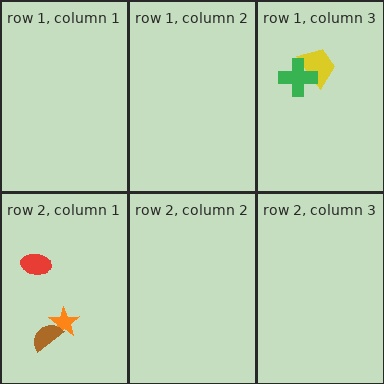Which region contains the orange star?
The row 2, column 1 region.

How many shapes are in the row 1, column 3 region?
2.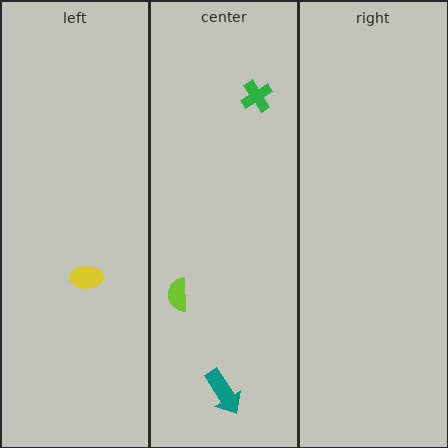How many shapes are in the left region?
1.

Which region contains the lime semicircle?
The center region.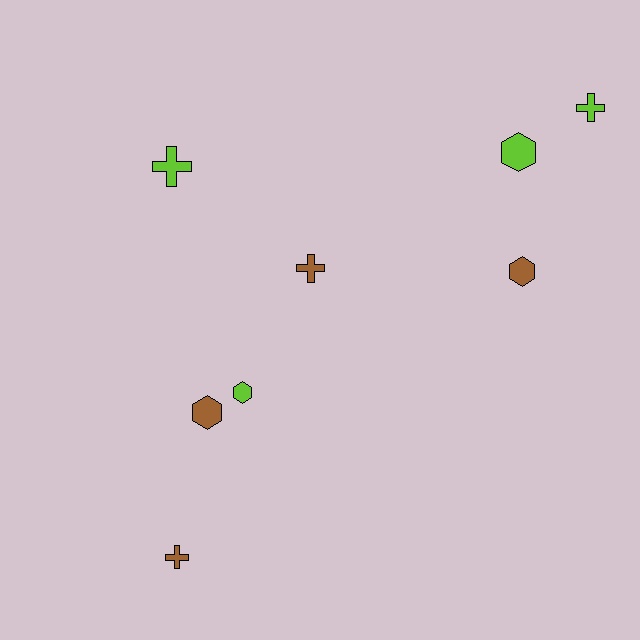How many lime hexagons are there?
There are 2 lime hexagons.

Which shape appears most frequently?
Hexagon, with 4 objects.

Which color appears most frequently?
Lime, with 4 objects.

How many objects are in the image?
There are 8 objects.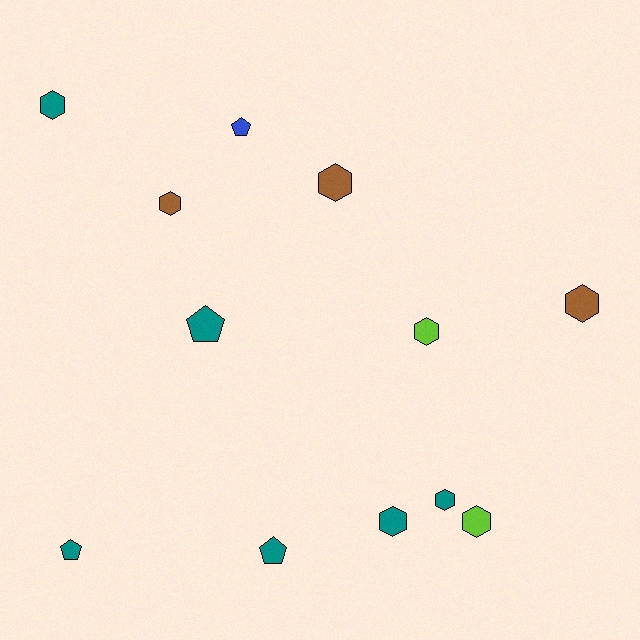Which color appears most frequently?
Teal, with 6 objects.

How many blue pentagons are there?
There is 1 blue pentagon.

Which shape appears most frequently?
Hexagon, with 8 objects.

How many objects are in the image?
There are 12 objects.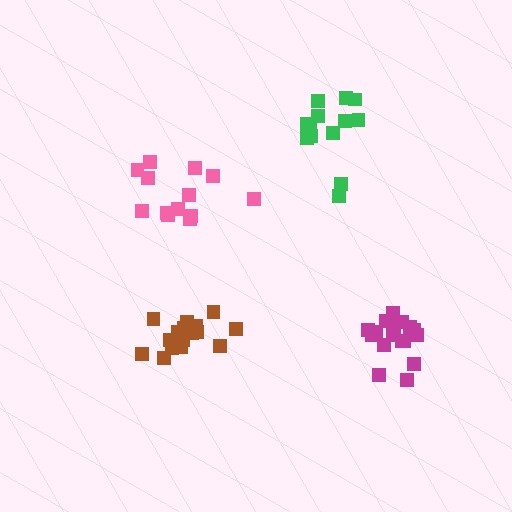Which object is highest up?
The green cluster is topmost.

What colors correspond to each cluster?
The clusters are colored: pink, brown, magenta, green.